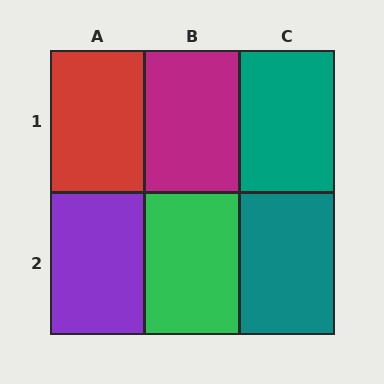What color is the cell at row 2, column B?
Green.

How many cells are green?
1 cell is green.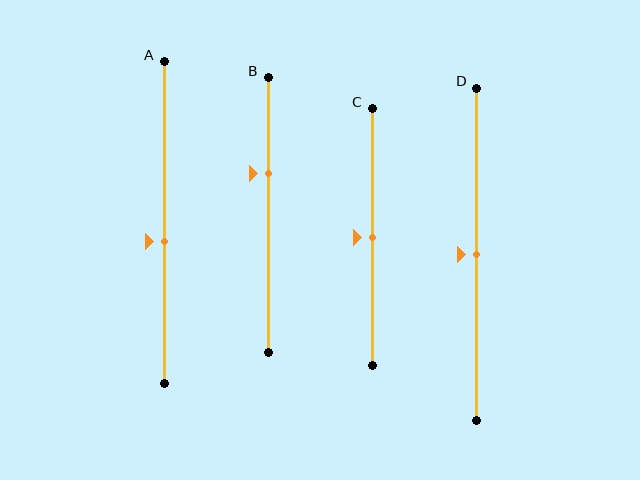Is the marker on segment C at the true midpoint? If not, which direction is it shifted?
Yes, the marker on segment C is at the true midpoint.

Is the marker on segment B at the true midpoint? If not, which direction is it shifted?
No, the marker on segment B is shifted upward by about 15% of the segment length.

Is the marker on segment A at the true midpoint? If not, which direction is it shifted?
No, the marker on segment A is shifted downward by about 6% of the segment length.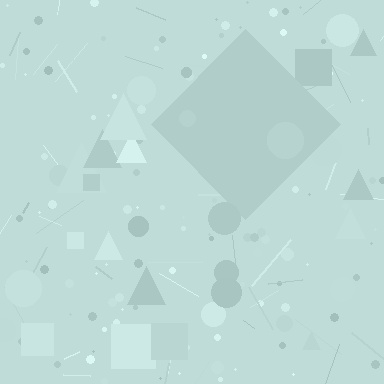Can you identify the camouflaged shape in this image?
The camouflaged shape is a diamond.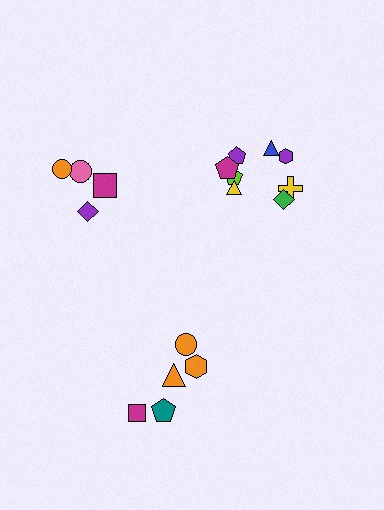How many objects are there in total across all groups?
There are 17 objects.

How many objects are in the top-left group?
There are 4 objects.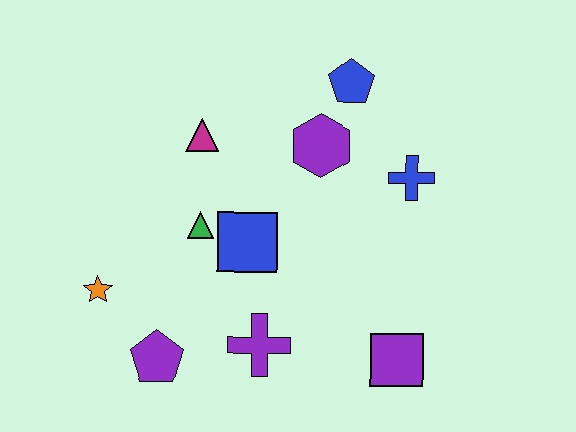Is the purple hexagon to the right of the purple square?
No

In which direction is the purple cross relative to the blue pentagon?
The purple cross is below the blue pentagon.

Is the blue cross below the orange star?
No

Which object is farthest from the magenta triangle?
The purple square is farthest from the magenta triangle.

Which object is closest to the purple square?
The purple cross is closest to the purple square.